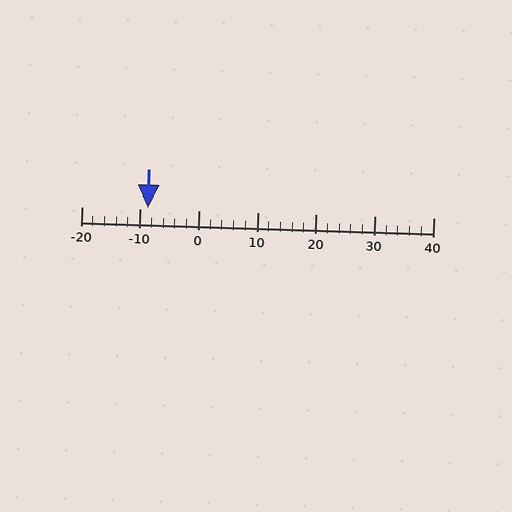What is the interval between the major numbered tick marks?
The major tick marks are spaced 10 units apart.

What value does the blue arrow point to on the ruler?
The blue arrow points to approximately -9.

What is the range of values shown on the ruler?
The ruler shows values from -20 to 40.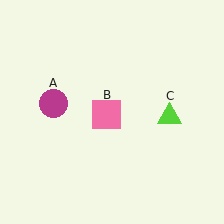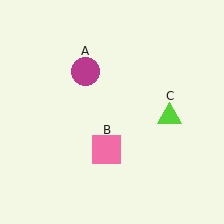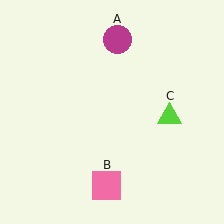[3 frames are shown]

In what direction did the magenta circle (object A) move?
The magenta circle (object A) moved up and to the right.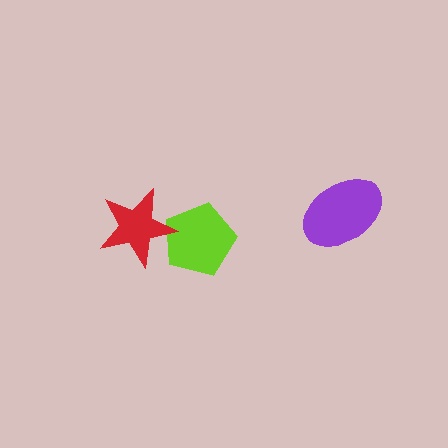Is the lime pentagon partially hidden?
Yes, it is partially covered by another shape.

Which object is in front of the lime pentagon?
The red star is in front of the lime pentagon.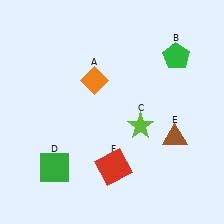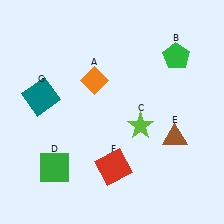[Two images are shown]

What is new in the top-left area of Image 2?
A teal square (G) was added in the top-left area of Image 2.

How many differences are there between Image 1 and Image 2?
There is 1 difference between the two images.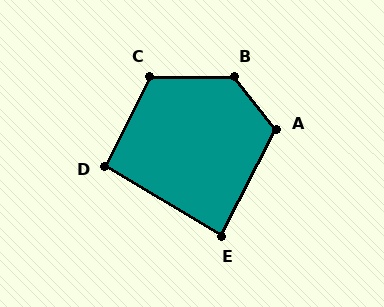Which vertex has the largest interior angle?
B, at approximately 128 degrees.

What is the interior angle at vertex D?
Approximately 95 degrees (approximately right).